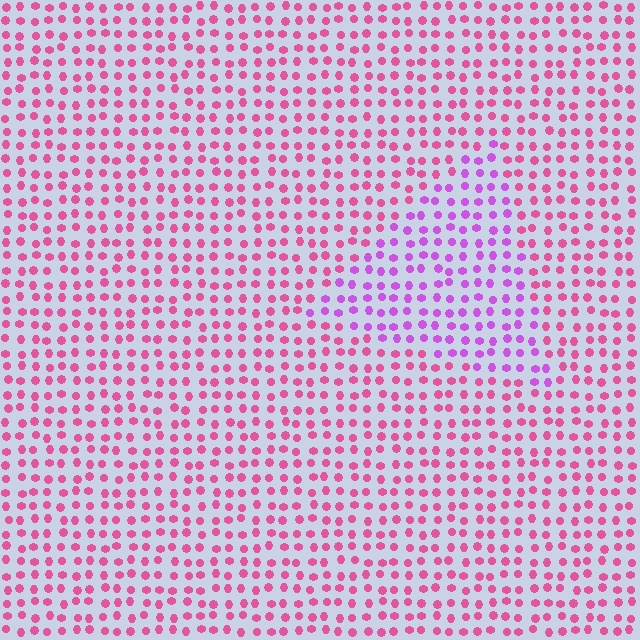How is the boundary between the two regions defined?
The boundary is defined purely by a slight shift in hue (about 37 degrees). Spacing, size, and orientation are identical on both sides.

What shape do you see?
I see a triangle.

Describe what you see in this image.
The image is filled with small pink elements in a uniform arrangement. A triangle-shaped region is visible where the elements are tinted to a slightly different hue, forming a subtle color boundary.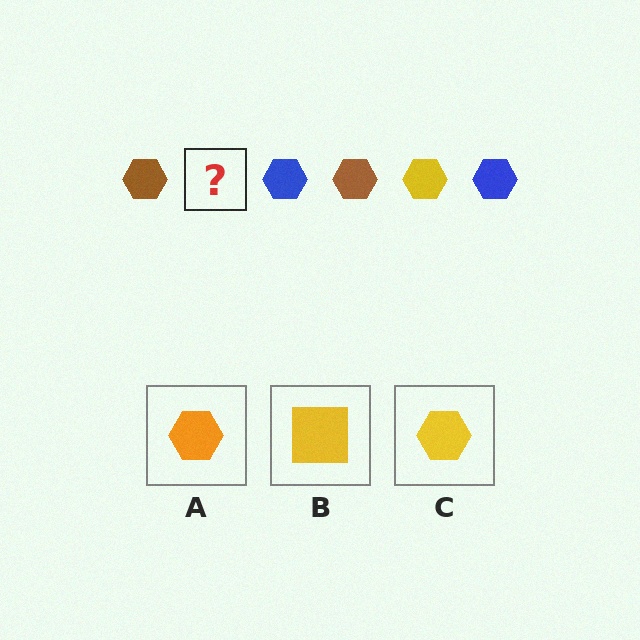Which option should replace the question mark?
Option C.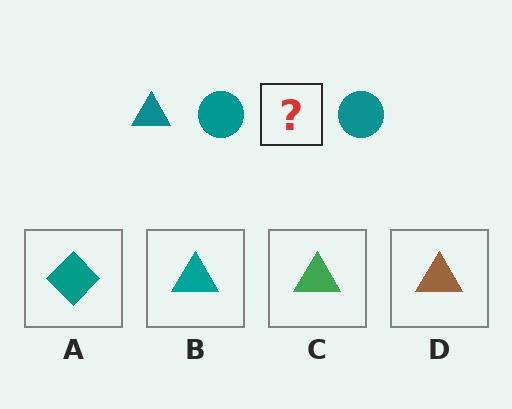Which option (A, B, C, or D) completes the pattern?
B.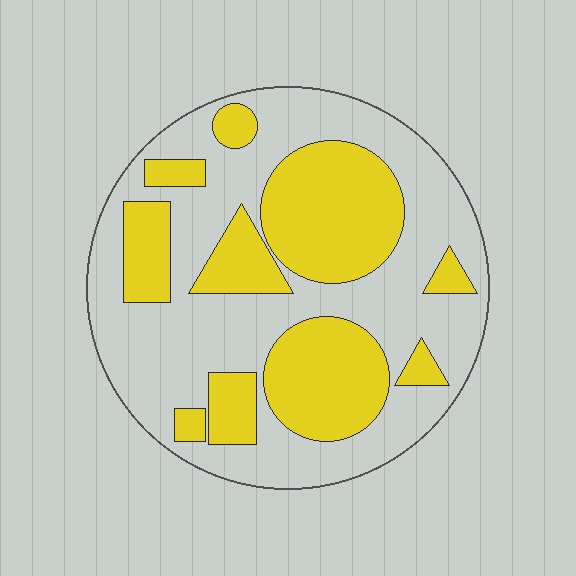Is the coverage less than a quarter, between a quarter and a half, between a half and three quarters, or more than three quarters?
Between a quarter and a half.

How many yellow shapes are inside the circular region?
10.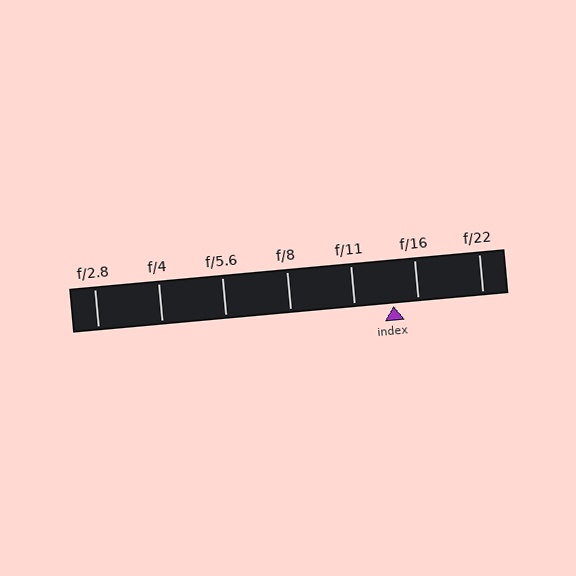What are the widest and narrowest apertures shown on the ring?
The widest aperture shown is f/2.8 and the narrowest is f/22.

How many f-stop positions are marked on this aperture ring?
There are 7 f-stop positions marked.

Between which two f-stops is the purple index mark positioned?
The index mark is between f/11 and f/16.